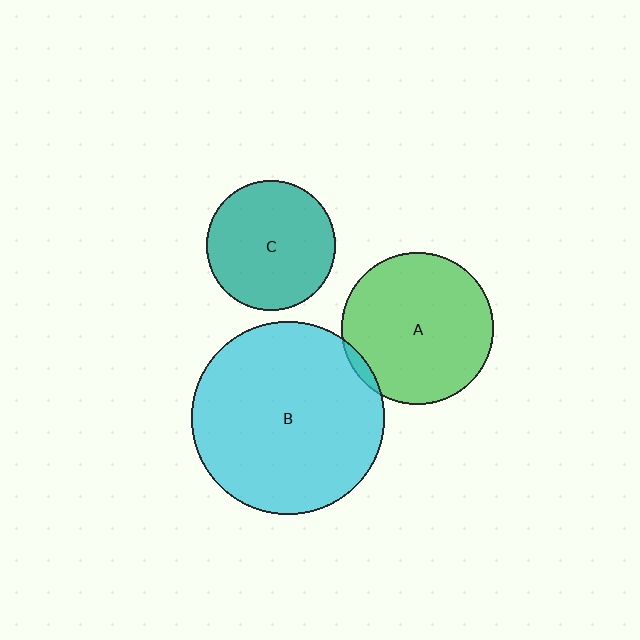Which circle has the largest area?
Circle B (cyan).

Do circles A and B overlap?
Yes.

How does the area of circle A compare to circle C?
Approximately 1.4 times.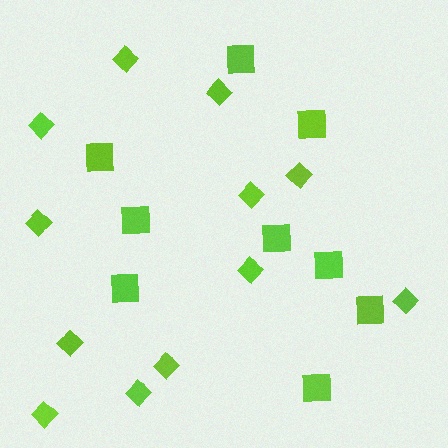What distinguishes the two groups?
There are 2 groups: one group of squares (9) and one group of diamonds (12).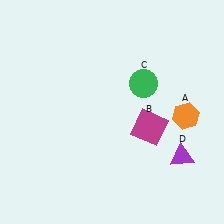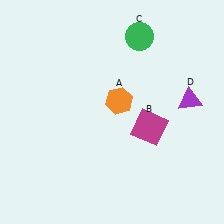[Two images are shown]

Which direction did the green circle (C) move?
The green circle (C) moved up.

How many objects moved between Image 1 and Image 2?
3 objects moved between the two images.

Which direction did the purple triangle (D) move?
The purple triangle (D) moved up.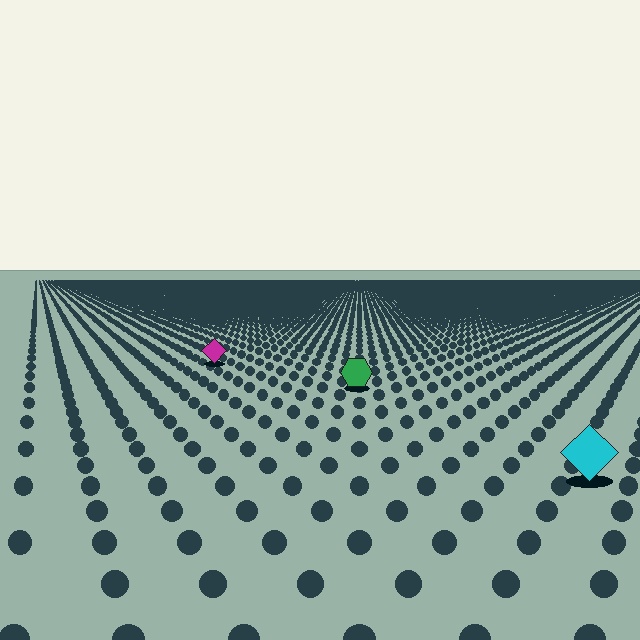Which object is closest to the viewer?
The cyan diamond is closest. The texture marks near it are larger and more spread out.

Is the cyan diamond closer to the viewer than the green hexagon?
Yes. The cyan diamond is closer — you can tell from the texture gradient: the ground texture is coarser near it.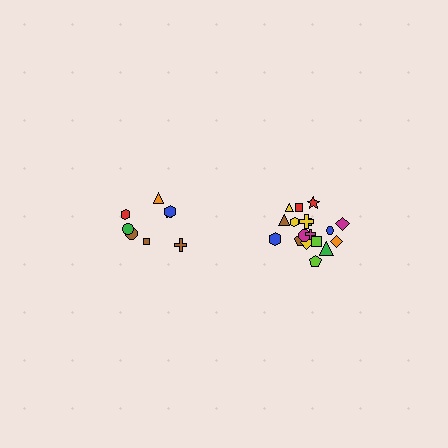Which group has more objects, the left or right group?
The right group.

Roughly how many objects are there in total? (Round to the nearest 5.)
Roughly 30 objects in total.